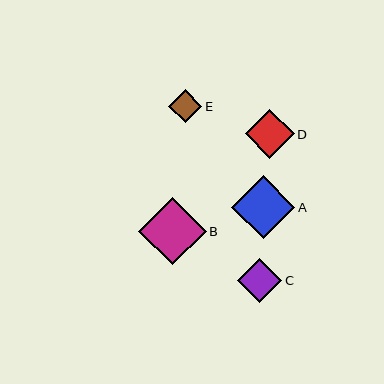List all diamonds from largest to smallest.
From largest to smallest: B, A, D, C, E.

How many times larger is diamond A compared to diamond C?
Diamond A is approximately 1.4 times the size of diamond C.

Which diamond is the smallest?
Diamond E is the smallest with a size of approximately 33 pixels.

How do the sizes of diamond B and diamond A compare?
Diamond B and diamond A are approximately the same size.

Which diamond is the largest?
Diamond B is the largest with a size of approximately 67 pixels.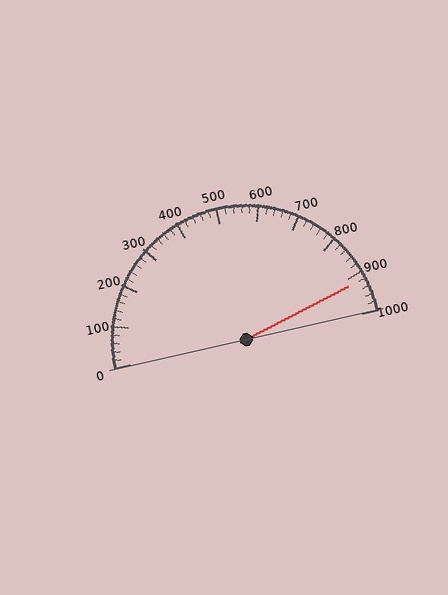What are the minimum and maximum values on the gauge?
The gauge ranges from 0 to 1000.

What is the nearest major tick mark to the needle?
The nearest major tick mark is 900.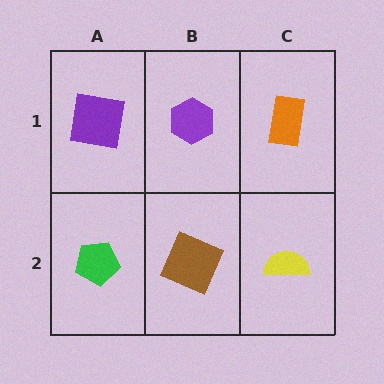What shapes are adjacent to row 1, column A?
A green pentagon (row 2, column A), a purple hexagon (row 1, column B).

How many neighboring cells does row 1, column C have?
2.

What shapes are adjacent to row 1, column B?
A brown square (row 2, column B), a purple square (row 1, column A), an orange rectangle (row 1, column C).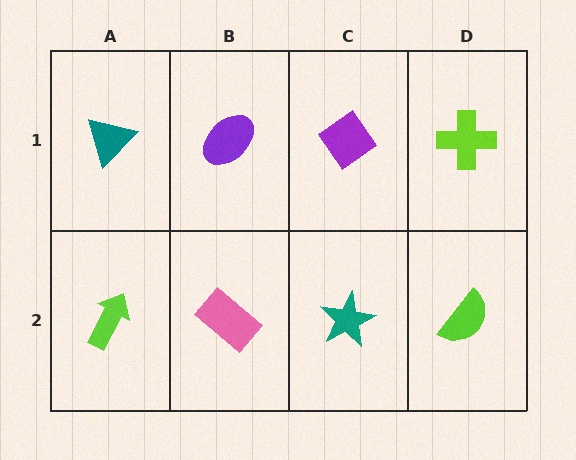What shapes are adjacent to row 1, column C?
A teal star (row 2, column C), a purple ellipse (row 1, column B), a lime cross (row 1, column D).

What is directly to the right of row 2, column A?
A pink rectangle.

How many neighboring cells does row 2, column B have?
3.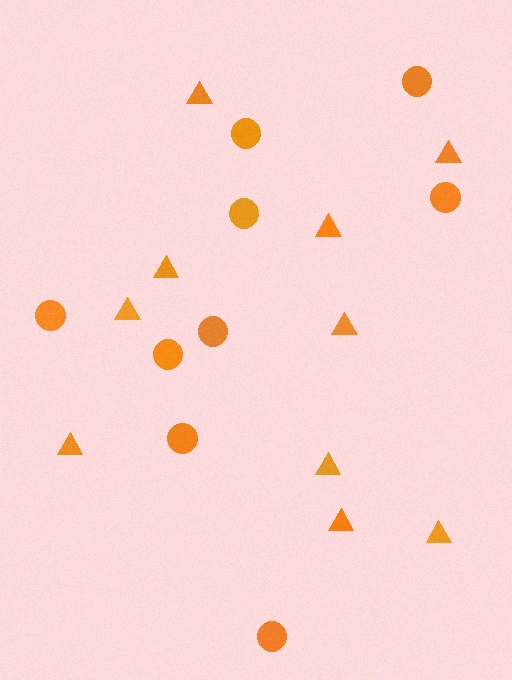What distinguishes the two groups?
There are 2 groups: one group of circles (9) and one group of triangles (10).